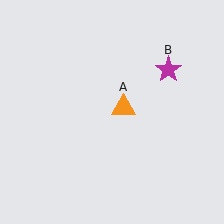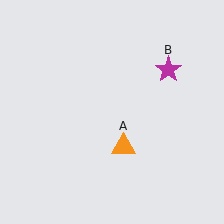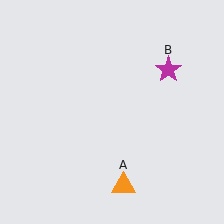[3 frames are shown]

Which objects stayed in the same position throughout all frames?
Magenta star (object B) remained stationary.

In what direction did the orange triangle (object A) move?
The orange triangle (object A) moved down.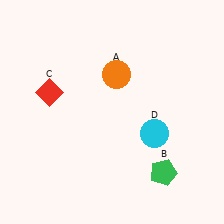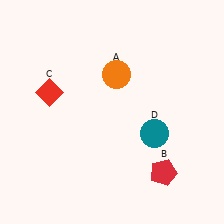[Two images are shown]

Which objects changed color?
B changed from green to red. D changed from cyan to teal.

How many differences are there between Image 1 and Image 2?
There are 2 differences between the two images.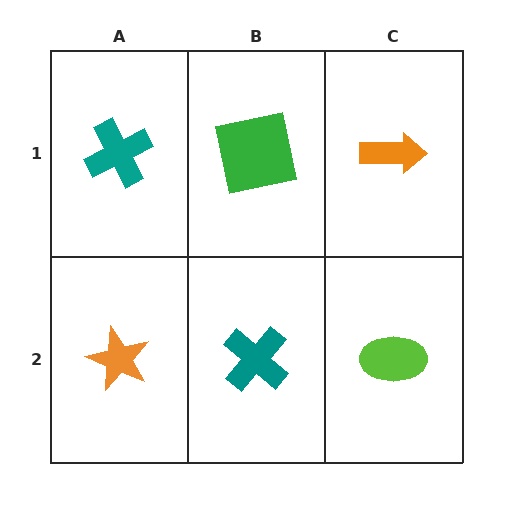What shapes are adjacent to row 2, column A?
A teal cross (row 1, column A), a teal cross (row 2, column B).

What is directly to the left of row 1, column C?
A green square.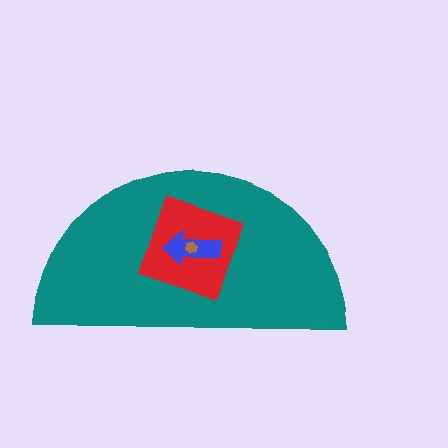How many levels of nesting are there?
4.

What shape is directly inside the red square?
The blue arrow.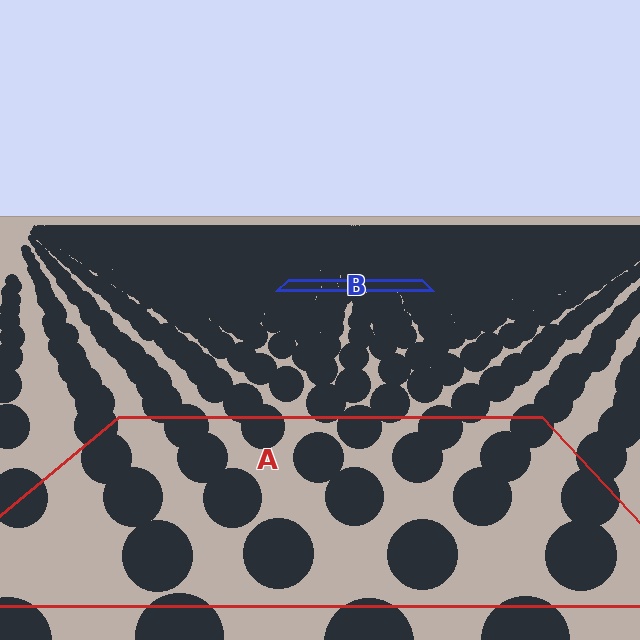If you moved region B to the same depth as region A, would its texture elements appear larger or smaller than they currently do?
They would appear larger. At a closer depth, the same texture elements are projected at a bigger on-screen size.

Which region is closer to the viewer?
Region A is closer. The texture elements there are larger and more spread out.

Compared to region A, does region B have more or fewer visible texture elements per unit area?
Region B has more texture elements per unit area — they are packed more densely because it is farther away.